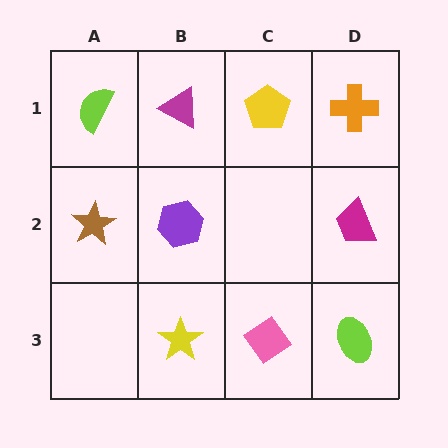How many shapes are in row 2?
3 shapes.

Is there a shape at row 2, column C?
No, that cell is empty.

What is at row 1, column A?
A lime semicircle.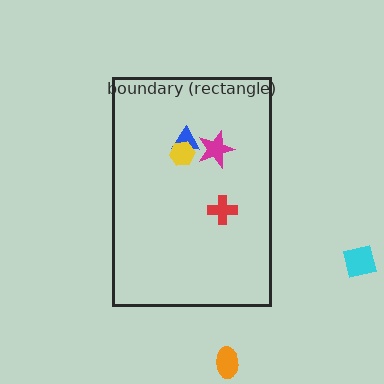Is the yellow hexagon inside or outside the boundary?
Inside.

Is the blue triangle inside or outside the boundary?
Inside.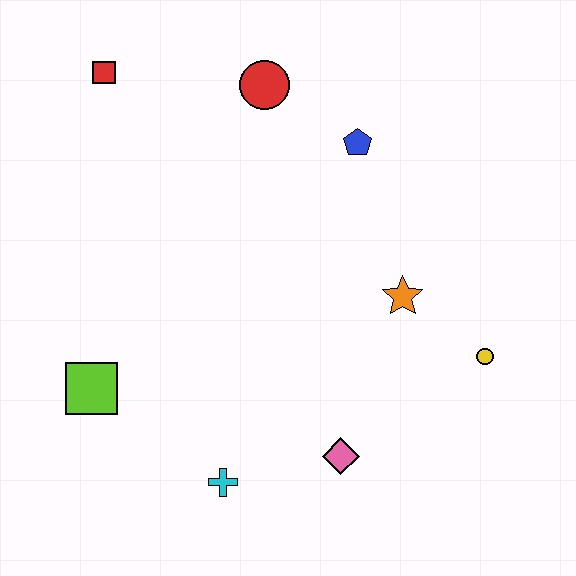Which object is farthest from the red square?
The yellow circle is farthest from the red square.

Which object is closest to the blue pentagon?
The red circle is closest to the blue pentagon.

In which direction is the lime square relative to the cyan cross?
The lime square is to the left of the cyan cross.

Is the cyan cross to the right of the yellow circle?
No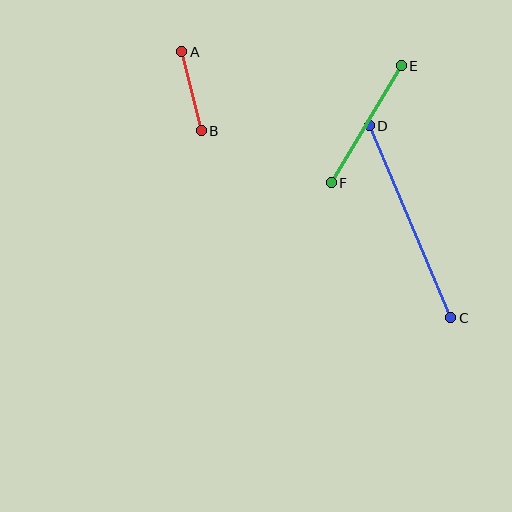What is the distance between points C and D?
The distance is approximately 209 pixels.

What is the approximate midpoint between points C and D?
The midpoint is at approximately (410, 222) pixels.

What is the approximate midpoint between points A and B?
The midpoint is at approximately (191, 91) pixels.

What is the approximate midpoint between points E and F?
The midpoint is at approximately (366, 124) pixels.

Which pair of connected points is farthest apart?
Points C and D are farthest apart.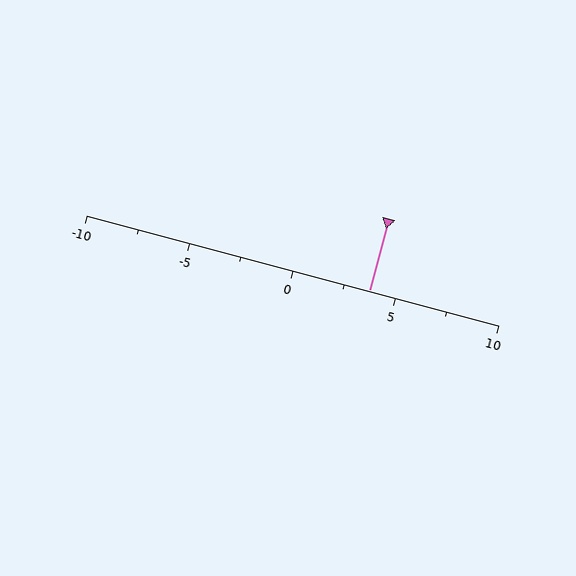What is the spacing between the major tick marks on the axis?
The major ticks are spaced 5 apart.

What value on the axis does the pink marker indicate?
The marker indicates approximately 3.8.